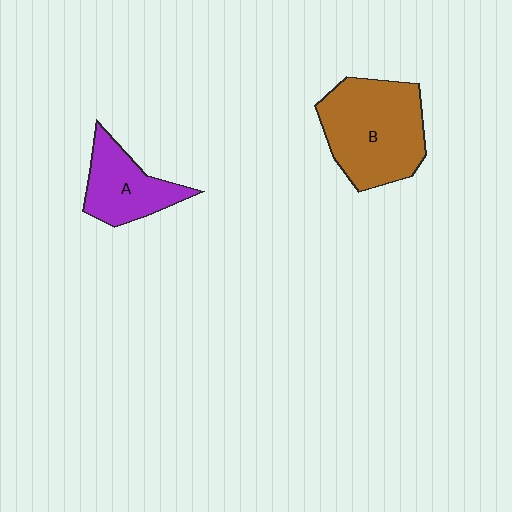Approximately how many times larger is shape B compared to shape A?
Approximately 1.7 times.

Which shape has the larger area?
Shape B (brown).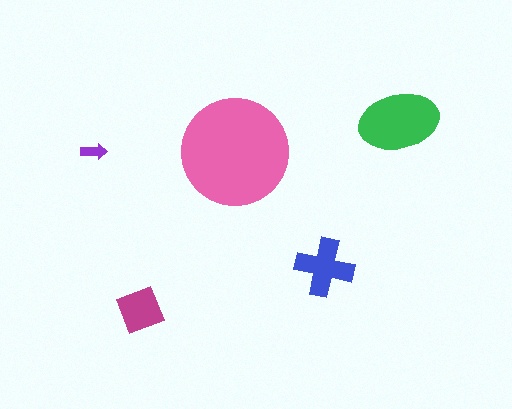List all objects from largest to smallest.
The pink circle, the green ellipse, the blue cross, the magenta diamond, the purple arrow.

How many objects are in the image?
There are 5 objects in the image.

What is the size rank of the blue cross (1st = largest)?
3rd.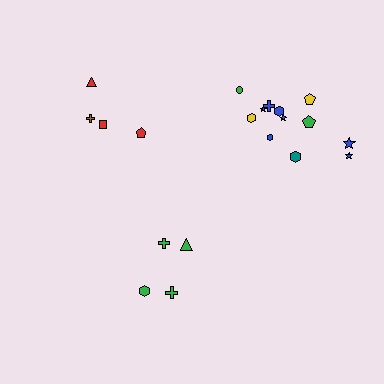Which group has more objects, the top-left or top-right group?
The top-right group.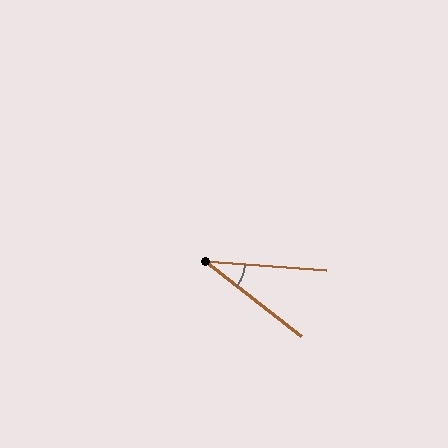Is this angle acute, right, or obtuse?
It is acute.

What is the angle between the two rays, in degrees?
Approximately 34 degrees.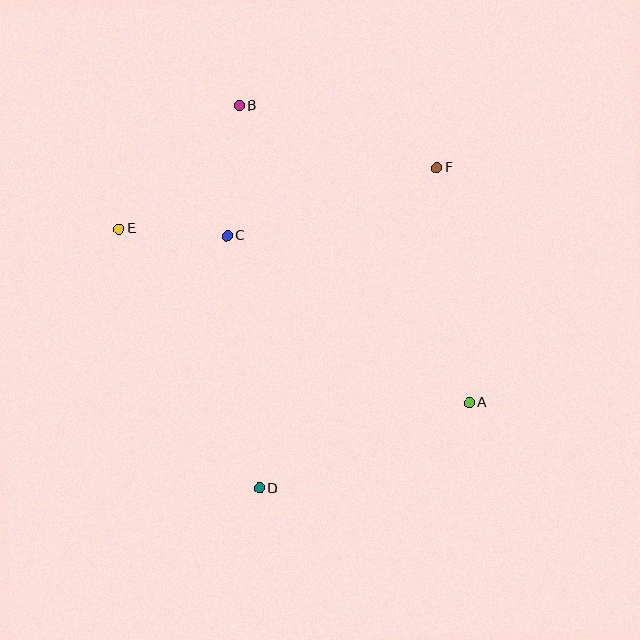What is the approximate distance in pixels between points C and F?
The distance between C and F is approximately 221 pixels.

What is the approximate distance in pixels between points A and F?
The distance between A and F is approximately 237 pixels.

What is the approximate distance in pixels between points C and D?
The distance between C and D is approximately 255 pixels.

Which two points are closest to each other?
Points C and E are closest to each other.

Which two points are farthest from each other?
Points A and E are farthest from each other.